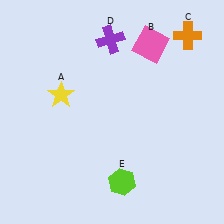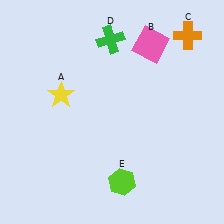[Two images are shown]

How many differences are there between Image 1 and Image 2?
There is 1 difference between the two images.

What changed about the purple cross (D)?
In Image 1, D is purple. In Image 2, it changed to green.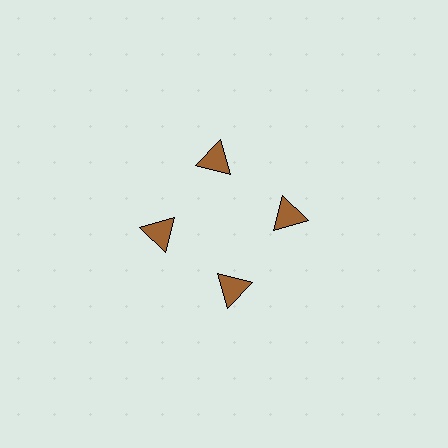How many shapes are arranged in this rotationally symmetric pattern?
There are 4 shapes, arranged in 4 groups of 1.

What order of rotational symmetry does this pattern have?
This pattern has 4-fold rotational symmetry.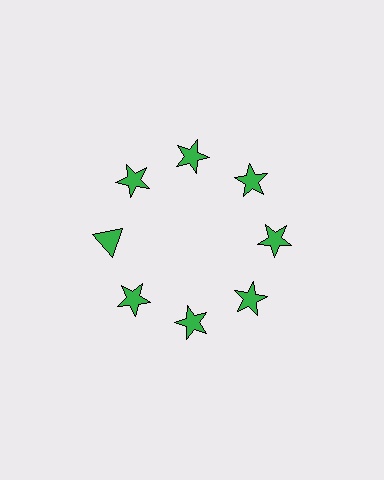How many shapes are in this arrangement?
There are 8 shapes arranged in a ring pattern.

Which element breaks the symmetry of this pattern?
The green triangle at roughly the 9 o'clock position breaks the symmetry. All other shapes are green stars.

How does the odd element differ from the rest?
It has a different shape: triangle instead of star.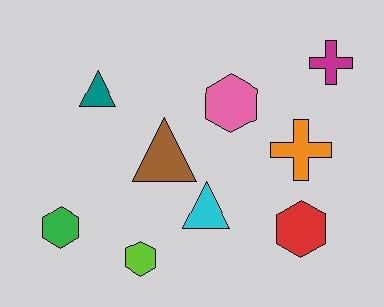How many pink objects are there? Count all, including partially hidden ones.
There is 1 pink object.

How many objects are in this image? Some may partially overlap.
There are 9 objects.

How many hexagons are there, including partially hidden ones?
There are 4 hexagons.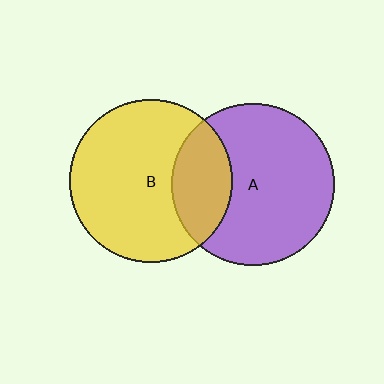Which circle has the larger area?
Circle B (yellow).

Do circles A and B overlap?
Yes.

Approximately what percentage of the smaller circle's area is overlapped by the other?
Approximately 25%.